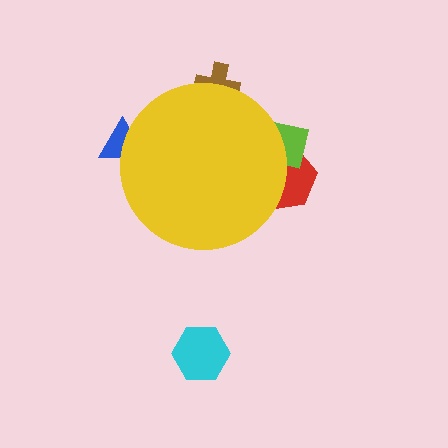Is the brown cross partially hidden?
Yes, the brown cross is partially hidden behind the yellow circle.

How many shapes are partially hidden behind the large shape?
4 shapes are partially hidden.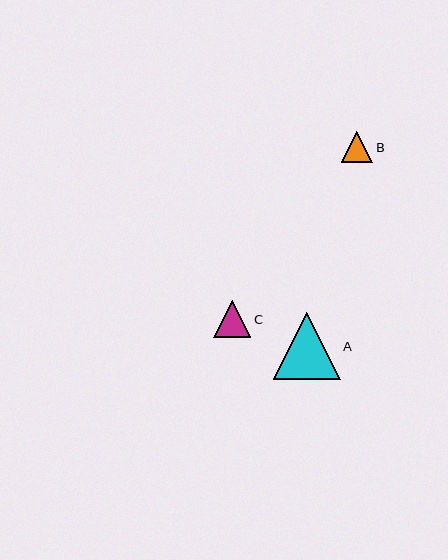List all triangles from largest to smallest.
From largest to smallest: A, C, B.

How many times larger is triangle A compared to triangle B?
Triangle A is approximately 2.1 times the size of triangle B.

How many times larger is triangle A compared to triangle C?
Triangle A is approximately 1.8 times the size of triangle C.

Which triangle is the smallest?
Triangle B is the smallest with a size of approximately 31 pixels.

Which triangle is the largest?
Triangle A is the largest with a size of approximately 66 pixels.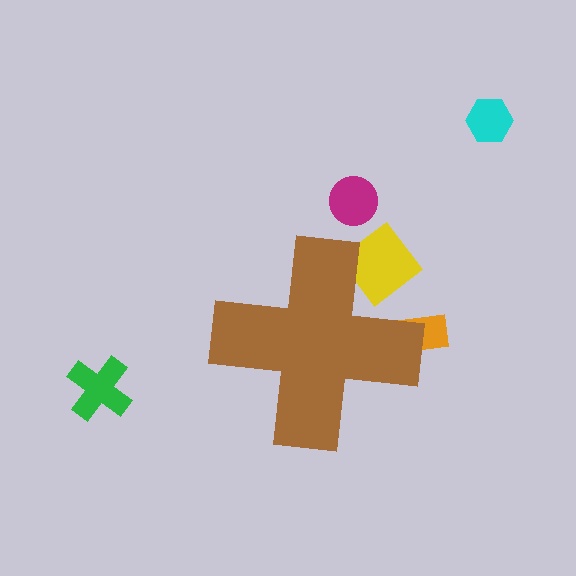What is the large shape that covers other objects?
A brown cross.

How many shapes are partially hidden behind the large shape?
2 shapes are partially hidden.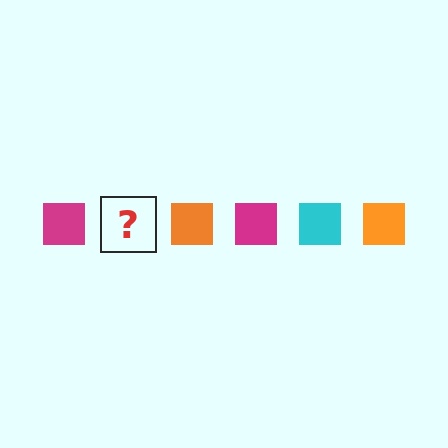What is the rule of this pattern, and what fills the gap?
The rule is that the pattern cycles through magenta, cyan, orange squares. The gap should be filled with a cyan square.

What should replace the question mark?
The question mark should be replaced with a cyan square.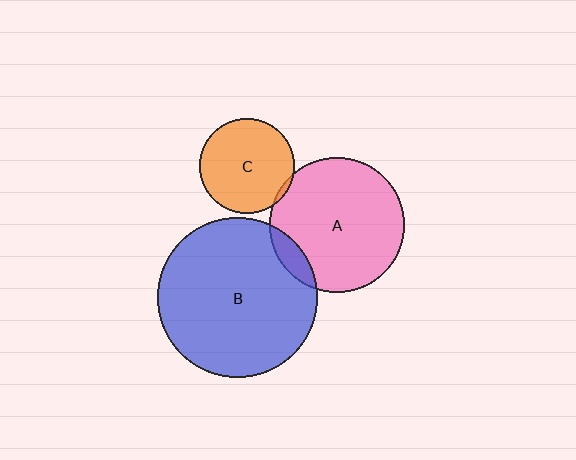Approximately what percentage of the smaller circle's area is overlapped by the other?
Approximately 5%.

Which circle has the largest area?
Circle B (blue).